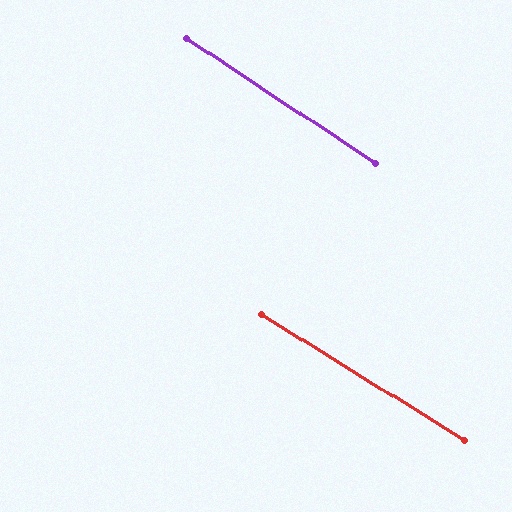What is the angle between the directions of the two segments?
Approximately 2 degrees.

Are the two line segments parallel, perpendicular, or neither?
Parallel — their directions differ by only 1.8°.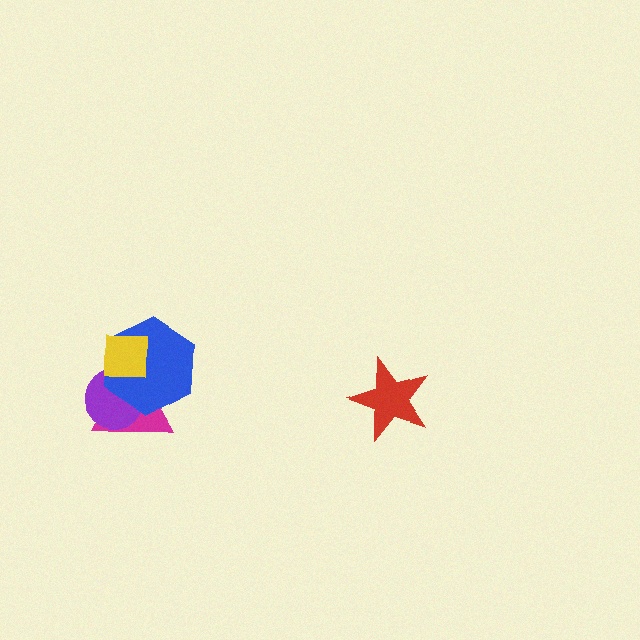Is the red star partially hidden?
No, no other shape covers it.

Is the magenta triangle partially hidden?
Yes, it is partially covered by another shape.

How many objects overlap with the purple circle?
3 objects overlap with the purple circle.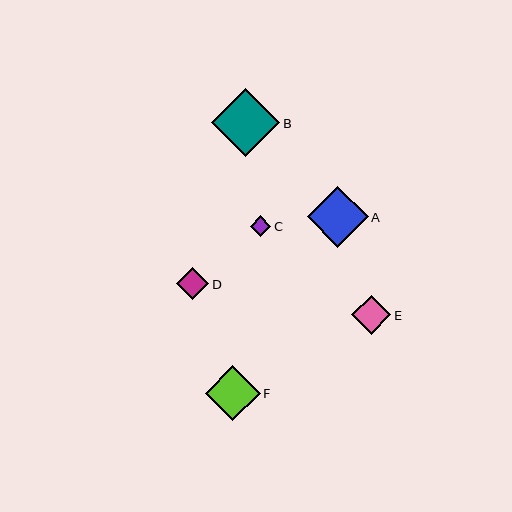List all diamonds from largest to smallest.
From largest to smallest: B, A, F, E, D, C.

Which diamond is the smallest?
Diamond C is the smallest with a size of approximately 21 pixels.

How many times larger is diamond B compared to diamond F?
Diamond B is approximately 1.3 times the size of diamond F.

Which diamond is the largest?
Diamond B is the largest with a size of approximately 68 pixels.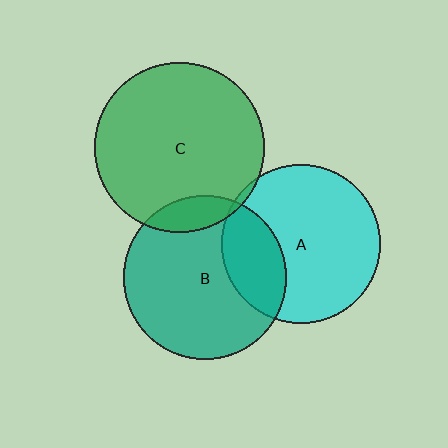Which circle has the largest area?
Circle C (green).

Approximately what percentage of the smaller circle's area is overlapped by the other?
Approximately 25%.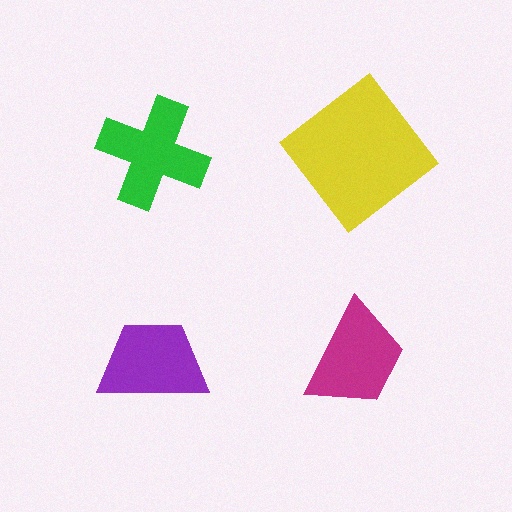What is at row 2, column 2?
A magenta trapezoid.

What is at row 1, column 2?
A yellow diamond.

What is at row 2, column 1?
A purple trapezoid.